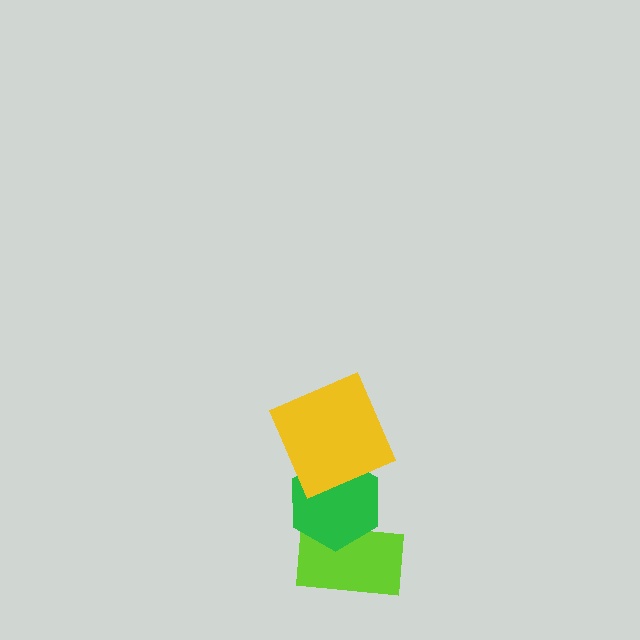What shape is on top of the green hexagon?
The yellow square is on top of the green hexagon.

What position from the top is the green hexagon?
The green hexagon is 2nd from the top.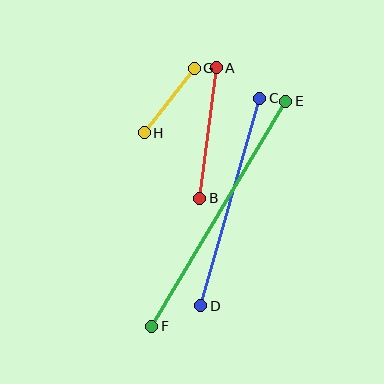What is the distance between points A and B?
The distance is approximately 131 pixels.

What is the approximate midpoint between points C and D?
The midpoint is at approximately (230, 202) pixels.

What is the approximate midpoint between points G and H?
The midpoint is at approximately (169, 100) pixels.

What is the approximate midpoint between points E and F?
The midpoint is at approximately (219, 214) pixels.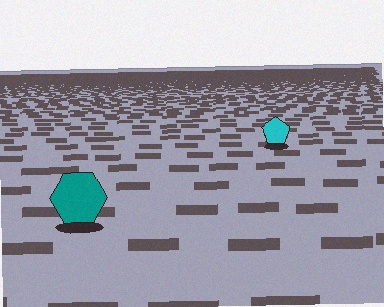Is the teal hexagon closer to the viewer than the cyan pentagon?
Yes. The teal hexagon is closer — you can tell from the texture gradient: the ground texture is coarser near it.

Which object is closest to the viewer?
The teal hexagon is closest. The texture marks near it are larger and more spread out.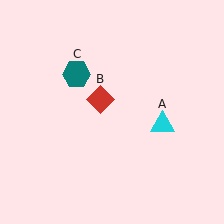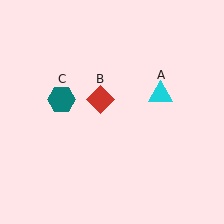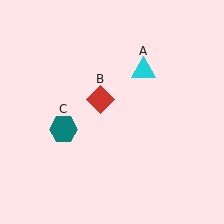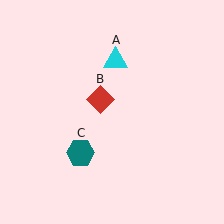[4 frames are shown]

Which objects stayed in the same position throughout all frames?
Red diamond (object B) remained stationary.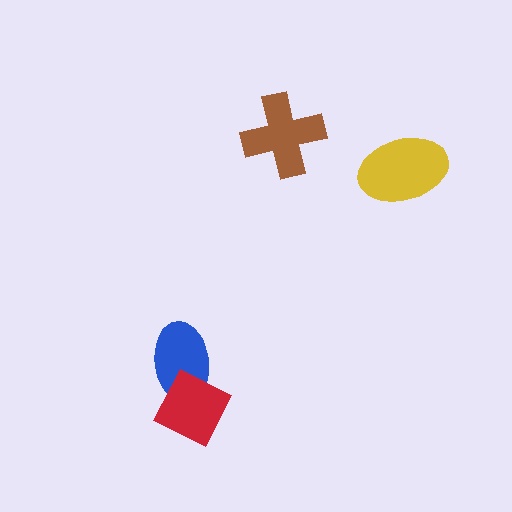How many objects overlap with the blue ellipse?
1 object overlaps with the blue ellipse.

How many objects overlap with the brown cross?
0 objects overlap with the brown cross.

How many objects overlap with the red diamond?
1 object overlaps with the red diamond.